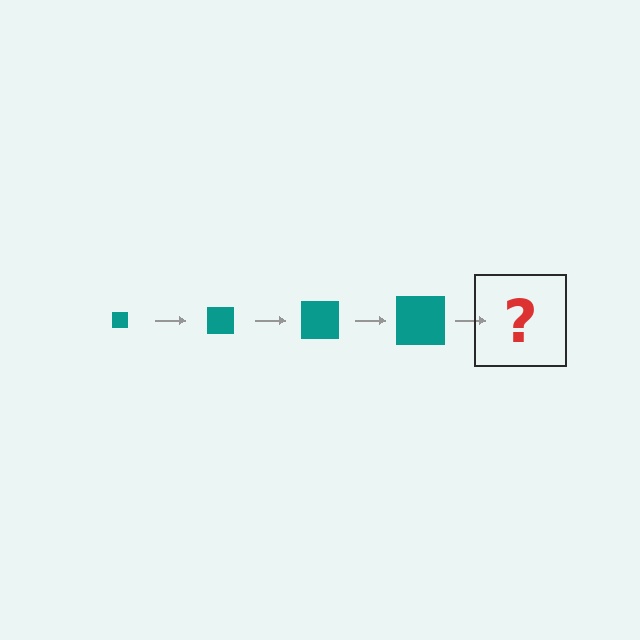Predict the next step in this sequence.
The next step is a teal square, larger than the previous one.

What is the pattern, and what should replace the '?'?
The pattern is that the square gets progressively larger each step. The '?' should be a teal square, larger than the previous one.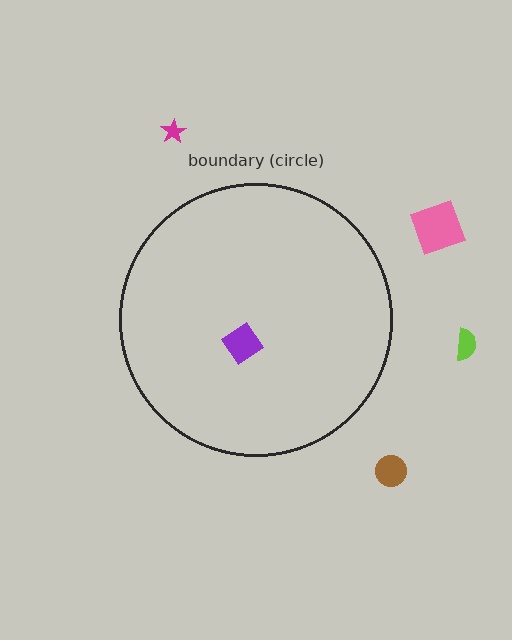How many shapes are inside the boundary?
1 inside, 4 outside.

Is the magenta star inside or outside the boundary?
Outside.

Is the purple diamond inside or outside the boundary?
Inside.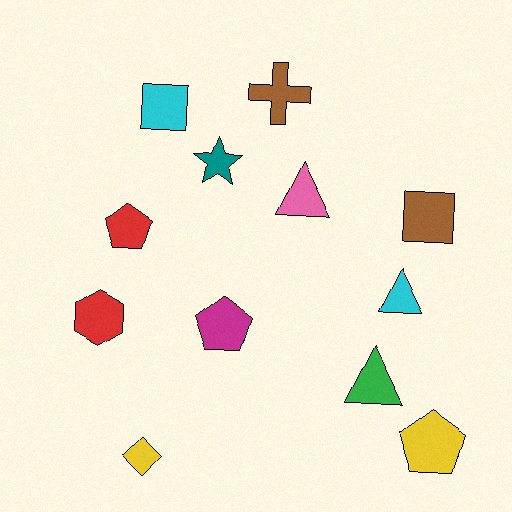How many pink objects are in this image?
There is 1 pink object.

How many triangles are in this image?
There are 3 triangles.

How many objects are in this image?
There are 12 objects.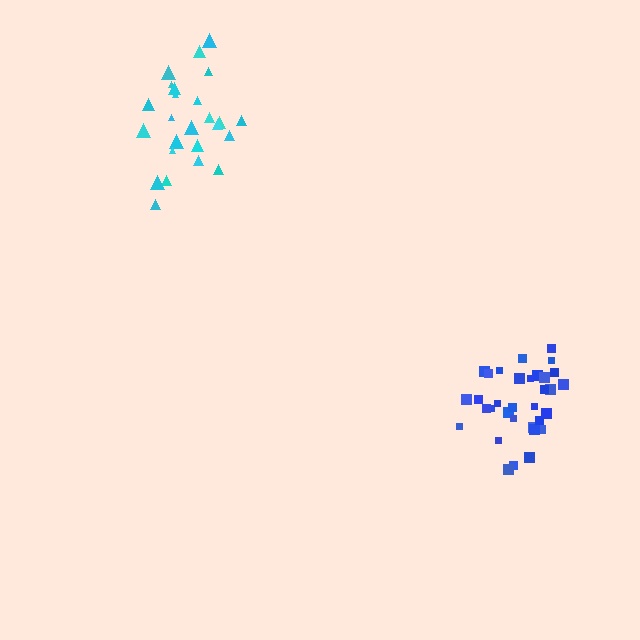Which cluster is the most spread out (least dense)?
Cyan.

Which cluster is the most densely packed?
Blue.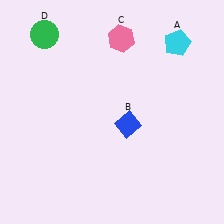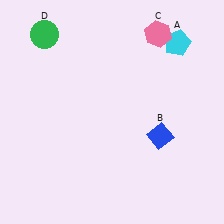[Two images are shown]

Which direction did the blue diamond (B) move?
The blue diamond (B) moved right.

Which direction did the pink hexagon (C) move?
The pink hexagon (C) moved right.